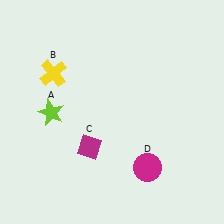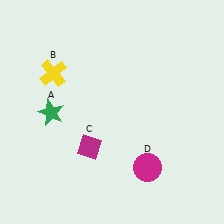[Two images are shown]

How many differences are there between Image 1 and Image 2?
There is 1 difference between the two images.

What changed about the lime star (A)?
In Image 1, A is lime. In Image 2, it changed to green.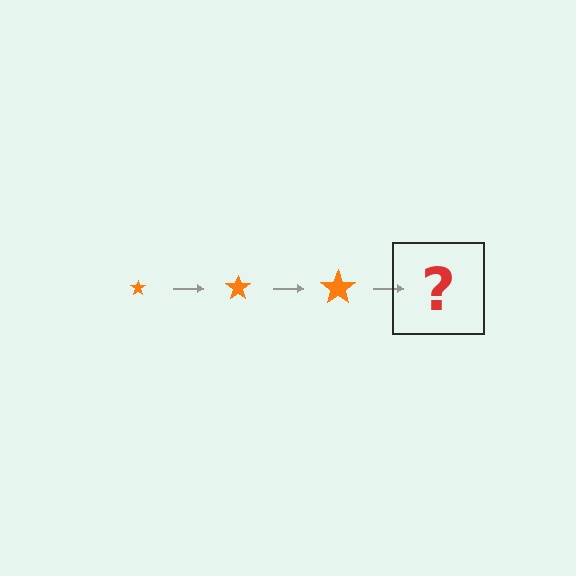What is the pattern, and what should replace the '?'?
The pattern is that the star gets progressively larger each step. The '?' should be an orange star, larger than the previous one.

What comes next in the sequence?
The next element should be an orange star, larger than the previous one.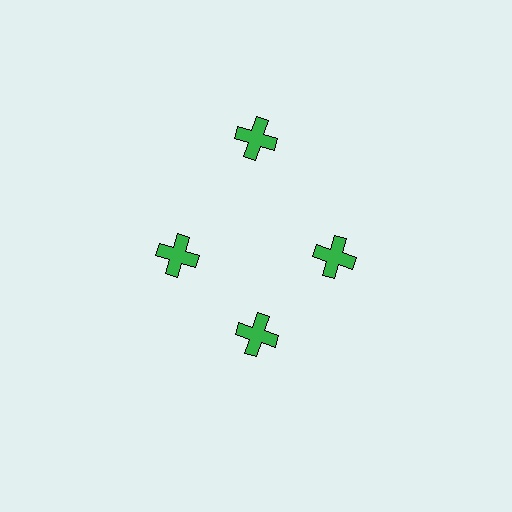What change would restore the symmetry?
The symmetry would be restored by moving it inward, back onto the ring so that all 4 crosses sit at equal angles and equal distance from the center.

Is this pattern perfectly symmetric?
No. The 4 green crosses are arranged in a ring, but one element near the 12 o'clock position is pushed outward from the center, breaking the 4-fold rotational symmetry.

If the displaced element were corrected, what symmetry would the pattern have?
It would have 4-fold rotational symmetry — the pattern would map onto itself every 90 degrees.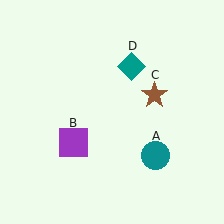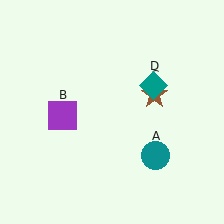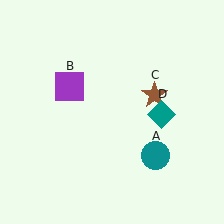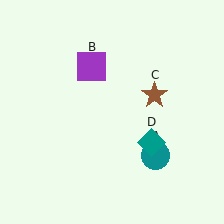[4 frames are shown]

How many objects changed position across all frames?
2 objects changed position: purple square (object B), teal diamond (object D).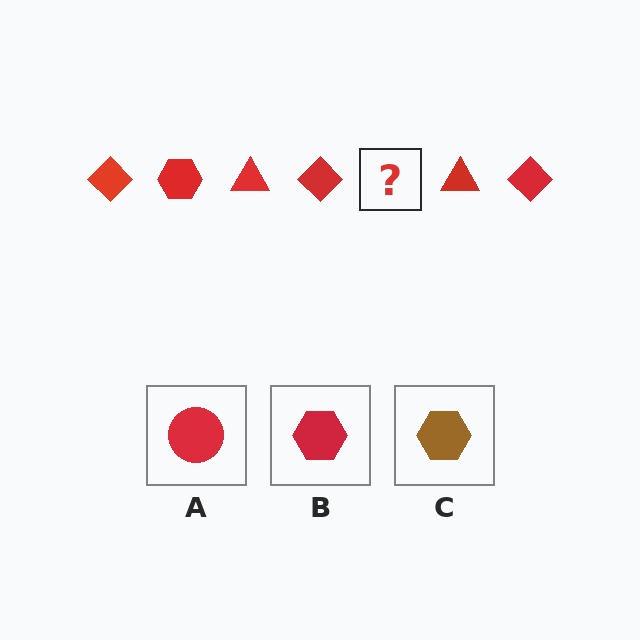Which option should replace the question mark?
Option B.